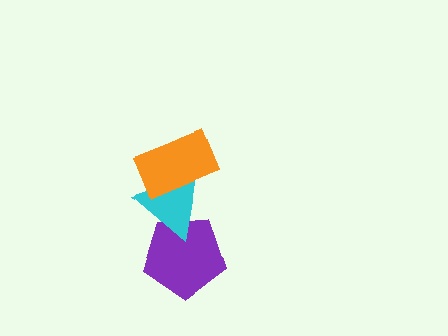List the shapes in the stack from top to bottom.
From top to bottom: the orange rectangle, the cyan triangle, the purple pentagon.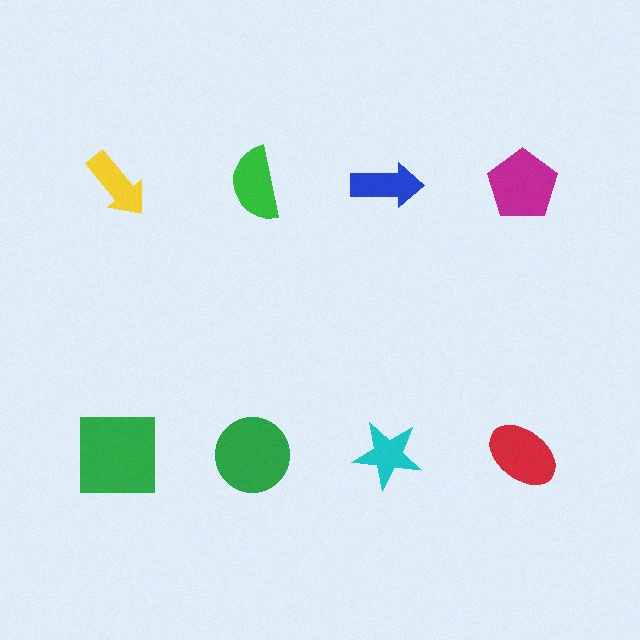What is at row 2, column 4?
A red ellipse.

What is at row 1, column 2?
A green semicircle.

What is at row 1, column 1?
A yellow arrow.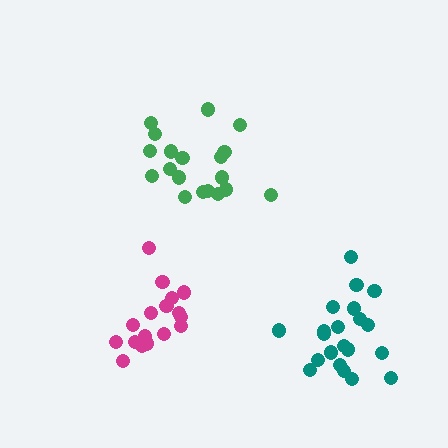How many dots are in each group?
Group 1: 19 dots, Group 2: 19 dots, Group 3: 21 dots (59 total).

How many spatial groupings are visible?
There are 3 spatial groupings.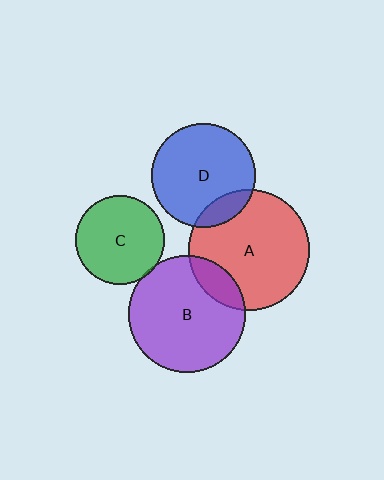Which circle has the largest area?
Circle A (red).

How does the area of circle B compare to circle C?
Approximately 1.7 times.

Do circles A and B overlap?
Yes.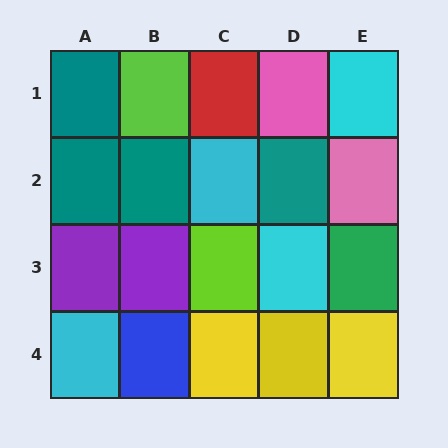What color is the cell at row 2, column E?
Pink.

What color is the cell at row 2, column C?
Cyan.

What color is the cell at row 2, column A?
Teal.